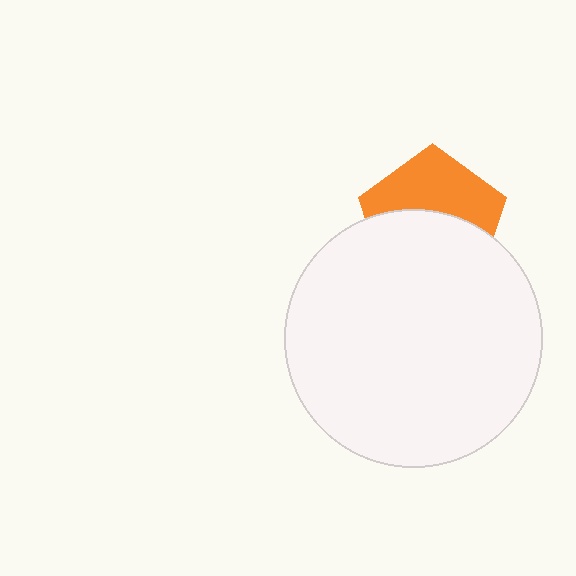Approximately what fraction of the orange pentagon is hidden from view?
Roughly 54% of the orange pentagon is hidden behind the white circle.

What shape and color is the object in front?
The object in front is a white circle.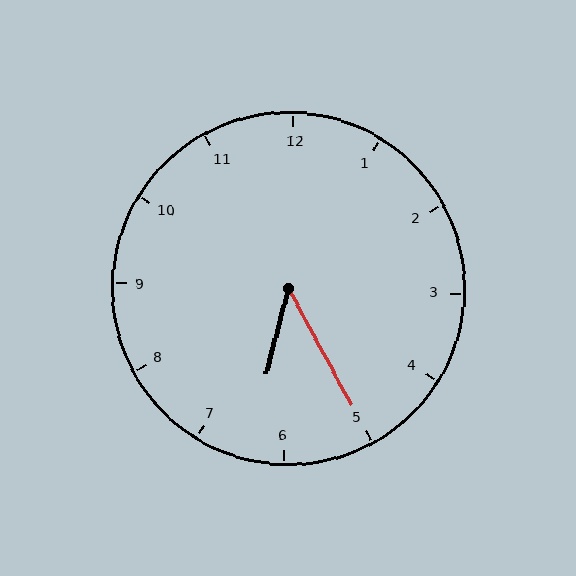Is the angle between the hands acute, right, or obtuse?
It is acute.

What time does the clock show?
6:25.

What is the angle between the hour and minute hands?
Approximately 42 degrees.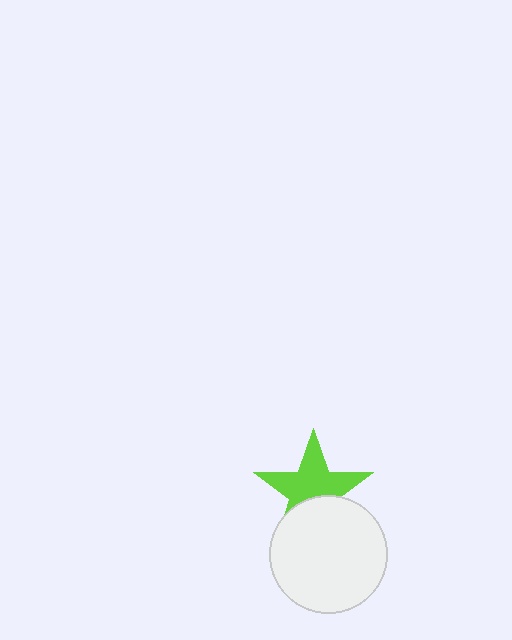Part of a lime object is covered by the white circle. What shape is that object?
It is a star.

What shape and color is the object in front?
The object in front is a white circle.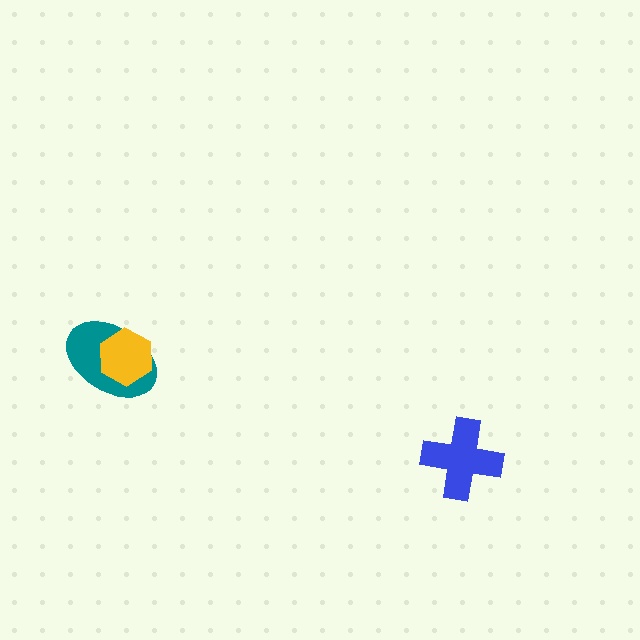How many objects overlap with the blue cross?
0 objects overlap with the blue cross.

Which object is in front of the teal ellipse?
The yellow hexagon is in front of the teal ellipse.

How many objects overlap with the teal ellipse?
1 object overlaps with the teal ellipse.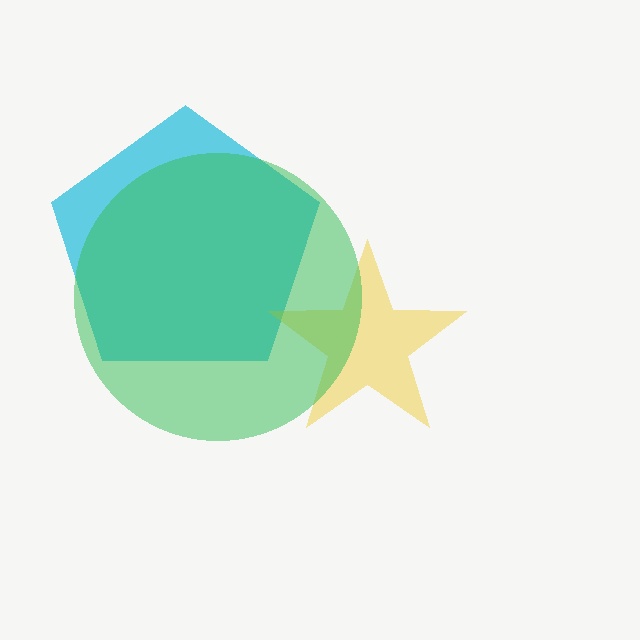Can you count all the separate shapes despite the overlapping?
Yes, there are 3 separate shapes.